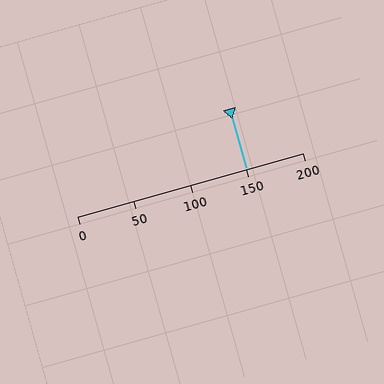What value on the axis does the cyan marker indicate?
The marker indicates approximately 150.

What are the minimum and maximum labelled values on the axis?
The axis runs from 0 to 200.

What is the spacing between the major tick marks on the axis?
The major ticks are spaced 50 apart.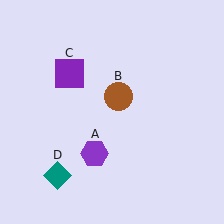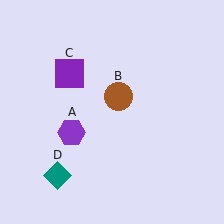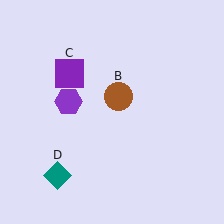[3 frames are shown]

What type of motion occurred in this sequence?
The purple hexagon (object A) rotated clockwise around the center of the scene.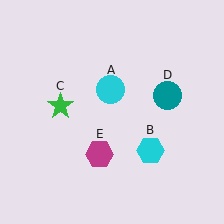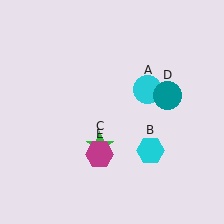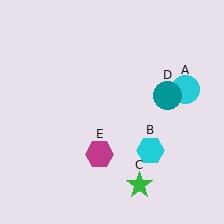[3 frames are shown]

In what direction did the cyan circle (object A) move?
The cyan circle (object A) moved right.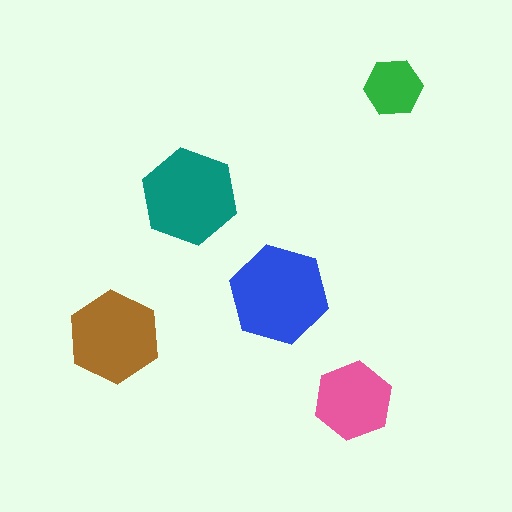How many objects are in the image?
There are 5 objects in the image.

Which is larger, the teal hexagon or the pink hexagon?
The teal one.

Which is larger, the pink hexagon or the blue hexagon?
The blue one.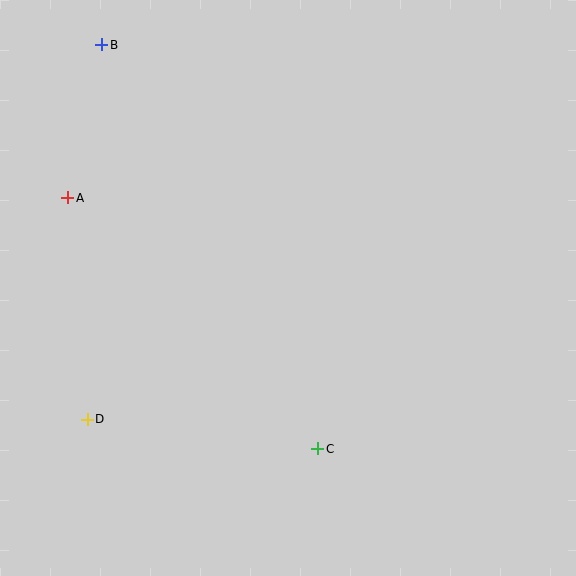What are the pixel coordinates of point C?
Point C is at (318, 449).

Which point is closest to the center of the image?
Point C at (318, 449) is closest to the center.